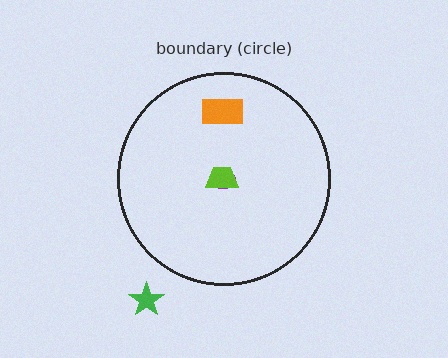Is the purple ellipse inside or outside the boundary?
Inside.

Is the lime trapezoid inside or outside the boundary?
Inside.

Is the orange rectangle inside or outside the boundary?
Inside.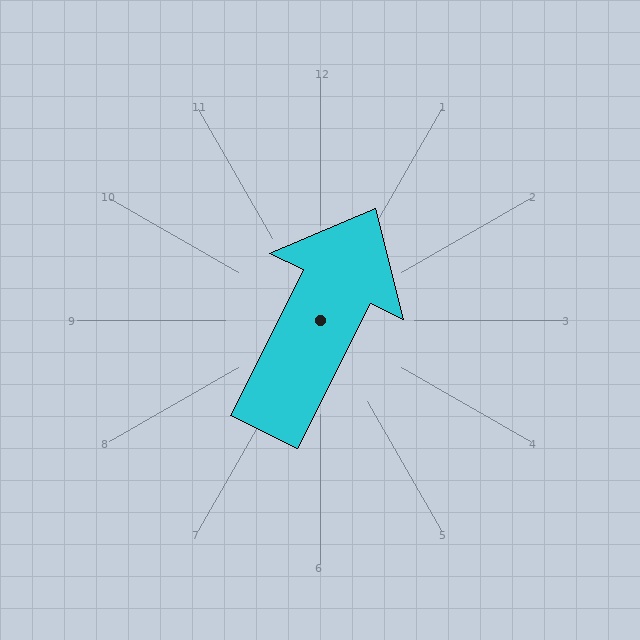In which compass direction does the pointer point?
Northeast.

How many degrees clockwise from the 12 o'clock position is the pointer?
Approximately 26 degrees.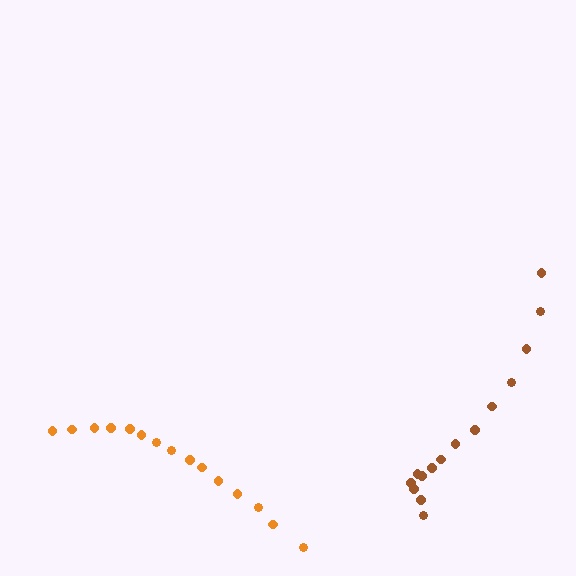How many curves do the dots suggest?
There are 2 distinct paths.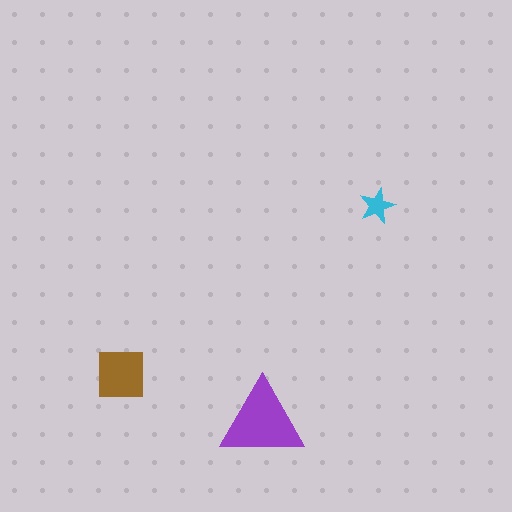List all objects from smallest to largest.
The cyan star, the brown square, the purple triangle.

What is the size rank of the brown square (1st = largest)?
2nd.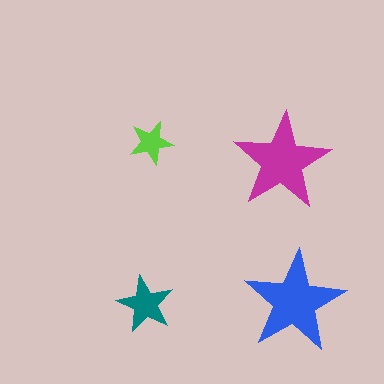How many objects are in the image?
There are 4 objects in the image.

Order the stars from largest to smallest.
the blue one, the magenta one, the teal one, the lime one.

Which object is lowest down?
The teal star is bottommost.